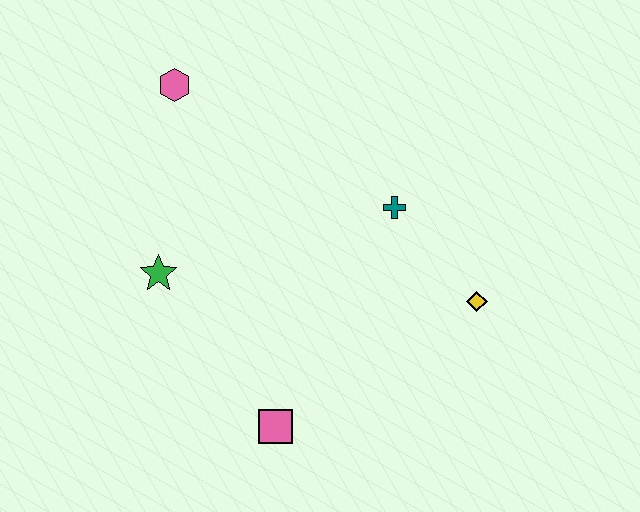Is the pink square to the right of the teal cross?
No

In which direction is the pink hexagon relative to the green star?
The pink hexagon is above the green star.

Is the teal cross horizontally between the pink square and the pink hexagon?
No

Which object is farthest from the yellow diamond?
The pink hexagon is farthest from the yellow diamond.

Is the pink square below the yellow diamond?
Yes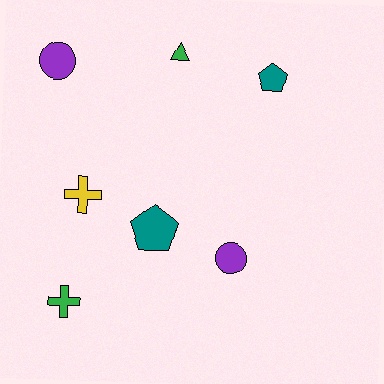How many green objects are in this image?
There are 2 green objects.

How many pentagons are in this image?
There are 2 pentagons.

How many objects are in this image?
There are 7 objects.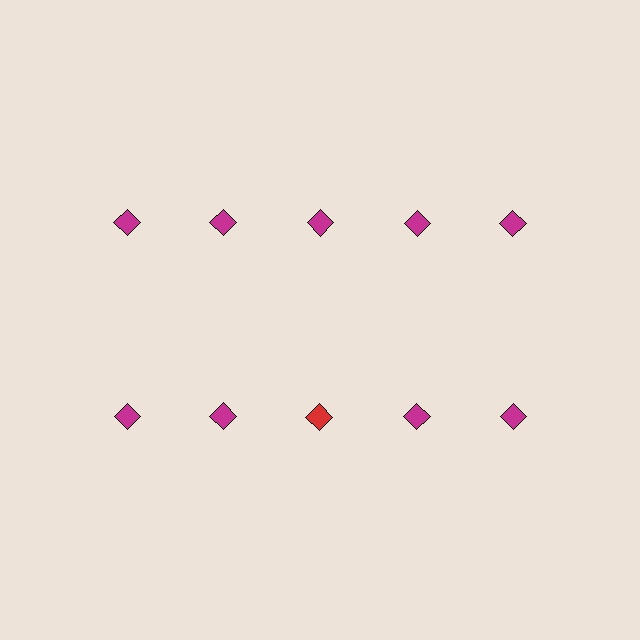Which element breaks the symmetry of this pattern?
The red diamond in the second row, center column breaks the symmetry. All other shapes are magenta diamonds.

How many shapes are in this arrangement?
There are 10 shapes arranged in a grid pattern.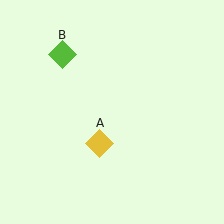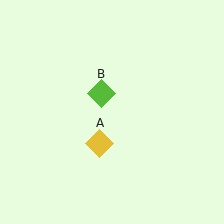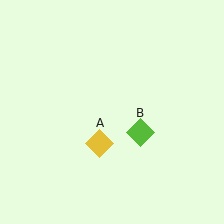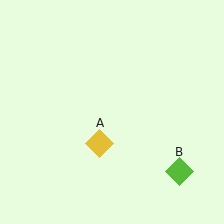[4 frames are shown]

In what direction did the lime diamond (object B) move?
The lime diamond (object B) moved down and to the right.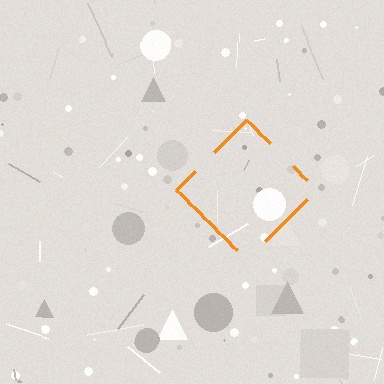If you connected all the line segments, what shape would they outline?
They would outline a diamond.